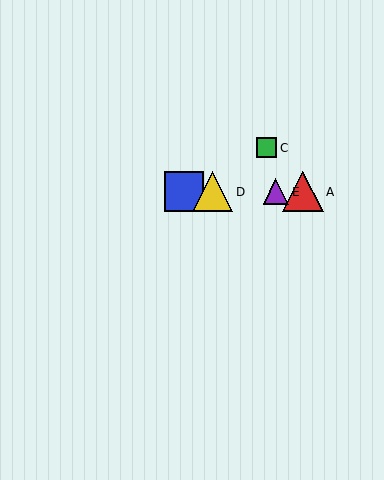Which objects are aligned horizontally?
Objects A, B, D, E are aligned horizontally.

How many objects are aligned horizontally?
4 objects (A, B, D, E) are aligned horizontally.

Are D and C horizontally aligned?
No, D is at y≈192 and C is at y≈148.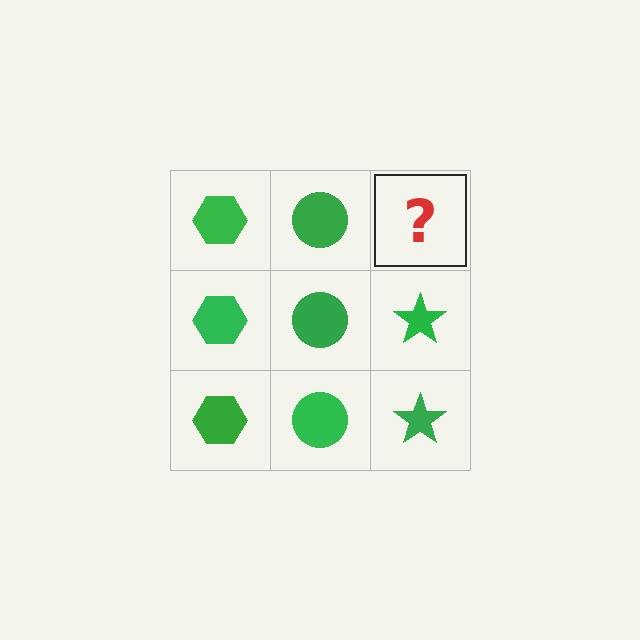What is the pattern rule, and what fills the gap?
The rule is that each column has a consistent shape. The gap should be filled with a green star.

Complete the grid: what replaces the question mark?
The question mark should be replaced with a green star.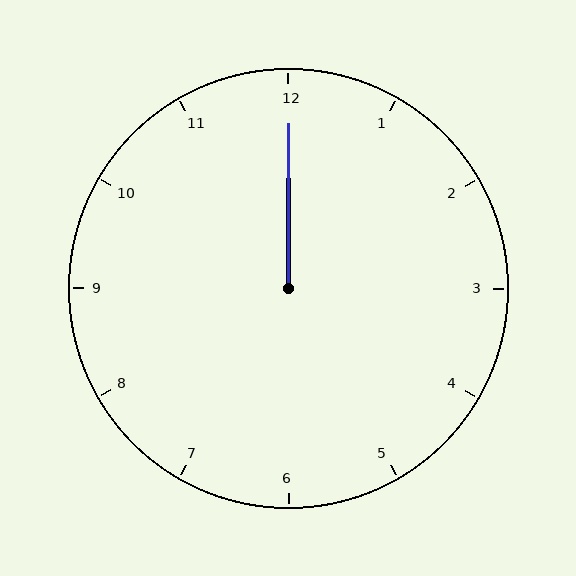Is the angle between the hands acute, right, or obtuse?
It is acute.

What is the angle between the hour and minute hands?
Approximately 0 degrees.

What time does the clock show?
12:00.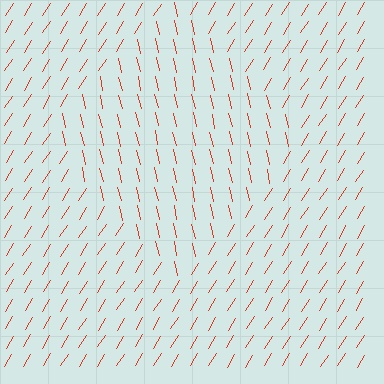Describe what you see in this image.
The image is filled with small red line segments. A diamond region in the image has lines oriented differently from the surrounding lines, creating a visible texture boundary.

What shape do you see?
I see a diamond.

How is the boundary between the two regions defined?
The boundary is defined purely by a change in line orientation (approximately 45 degrees difference). All lines are the same color and thickness.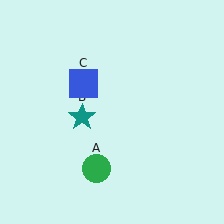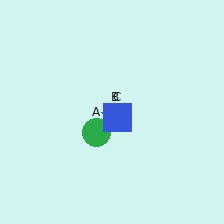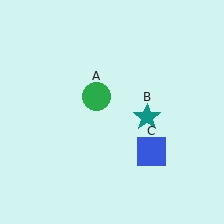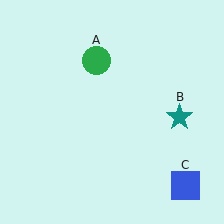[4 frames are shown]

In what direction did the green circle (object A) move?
The green circle (object A) moved up.